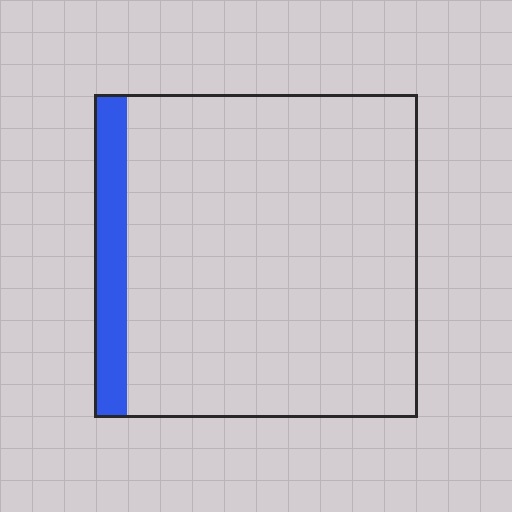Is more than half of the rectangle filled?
No.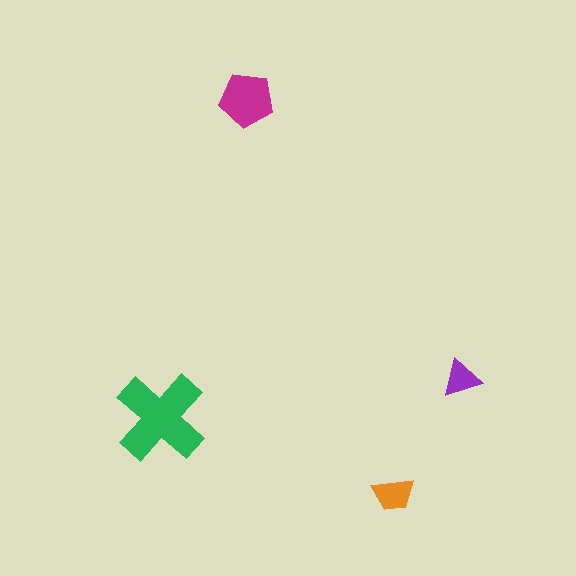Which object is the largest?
The green cross.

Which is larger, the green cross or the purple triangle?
The green cross.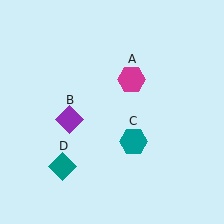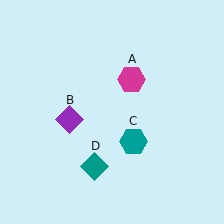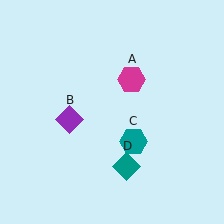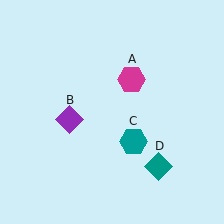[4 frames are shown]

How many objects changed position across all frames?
1 object changed position: teal diamond (object D).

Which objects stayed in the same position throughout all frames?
Magenta hexagon (object A) and purple diamond (object B) and teal hexagon (object C) remained stationary.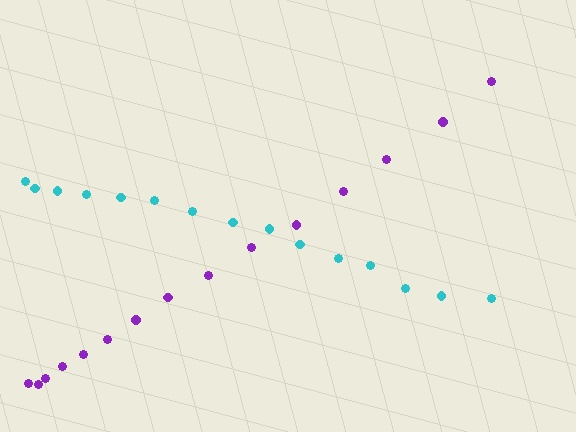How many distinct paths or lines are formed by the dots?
There are 2 distinct paths.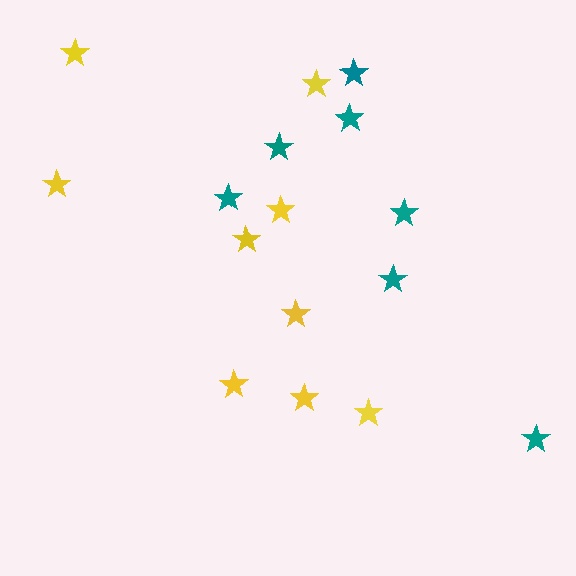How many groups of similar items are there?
There are 2 groups: one group of teal stars (7) and one group of yellow stars (9).